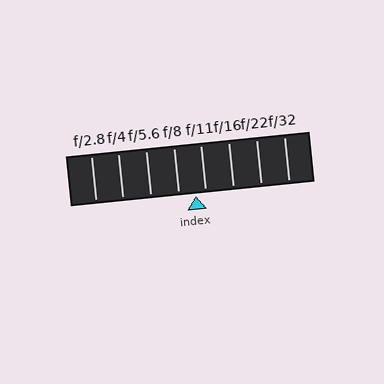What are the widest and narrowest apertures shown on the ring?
The widest aperture shown is f/2.8 and the narrowest is f/32.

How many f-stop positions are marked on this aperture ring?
There are 8 f-stop positions marked.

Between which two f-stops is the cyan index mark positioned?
The index mark is between f/8 and f/11.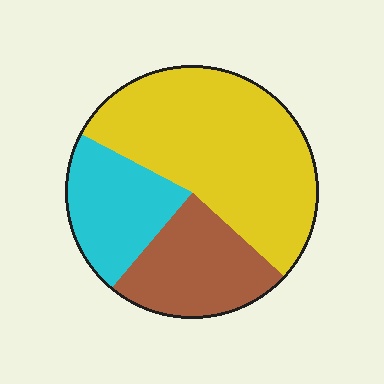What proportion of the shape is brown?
Brown covers 24% of the shape.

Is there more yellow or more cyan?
Yellow.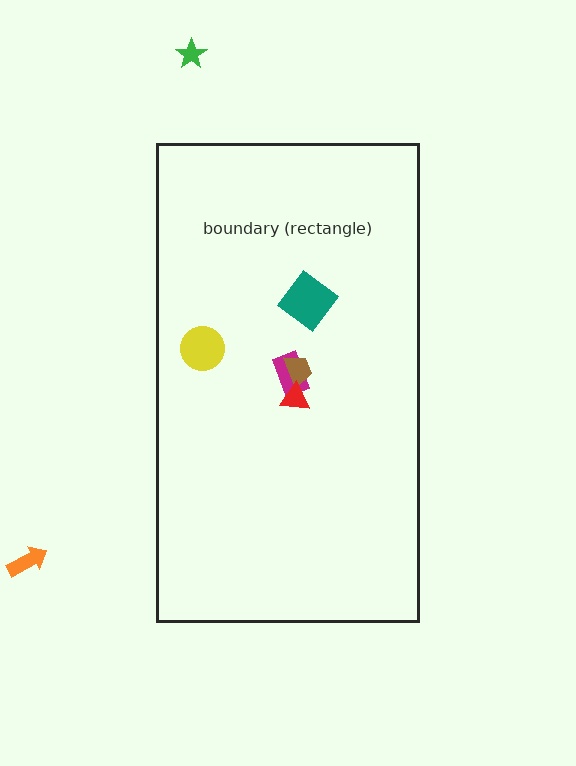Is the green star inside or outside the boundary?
Outside.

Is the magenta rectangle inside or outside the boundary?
Inside.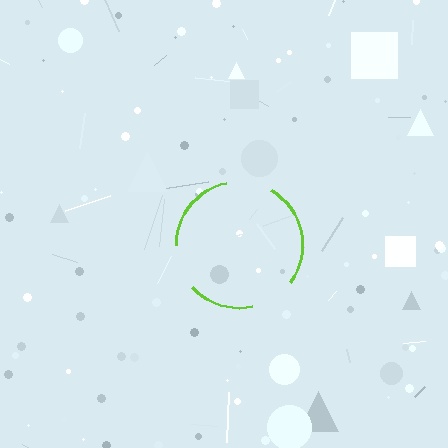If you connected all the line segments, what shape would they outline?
They would outline a circle.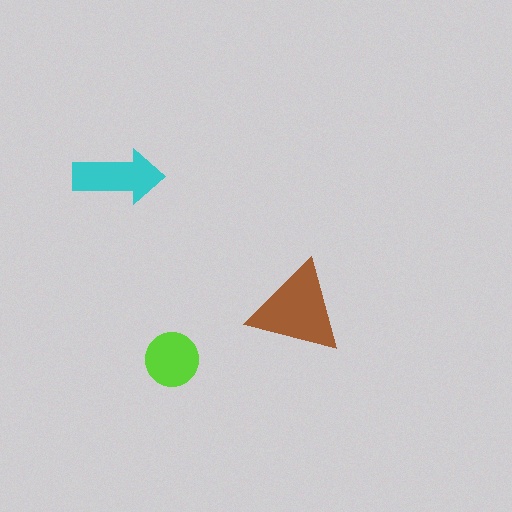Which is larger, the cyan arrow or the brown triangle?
The brown triangle.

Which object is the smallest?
The lime circle.